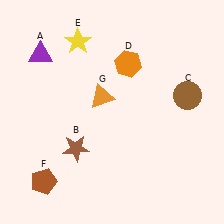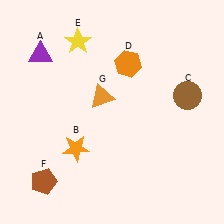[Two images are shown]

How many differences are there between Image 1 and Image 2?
There is 1 difference between the two images.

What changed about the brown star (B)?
In Image 1, B is brown. In Image 2, it changed to orange.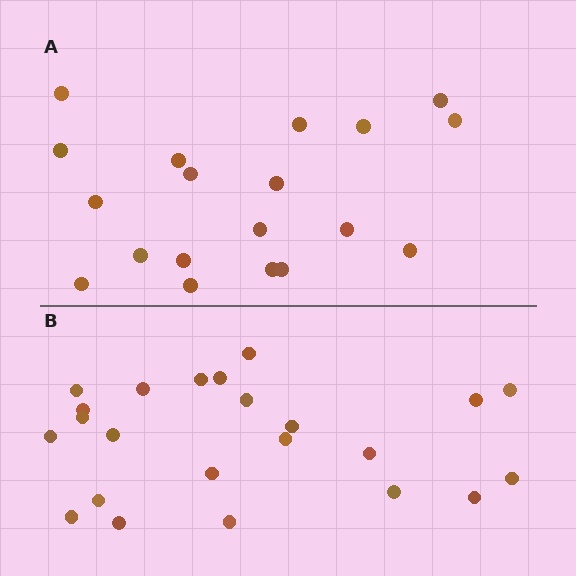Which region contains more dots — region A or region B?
Region B (the bottom region) has more dots.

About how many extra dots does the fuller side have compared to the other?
Region B has about 4 more dots than region A.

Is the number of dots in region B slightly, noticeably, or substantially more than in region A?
Region B has only slightly more — the two regions are fairly close. The ratio is roughly 1.2 to 1.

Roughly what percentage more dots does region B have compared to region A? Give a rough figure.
About 20% more.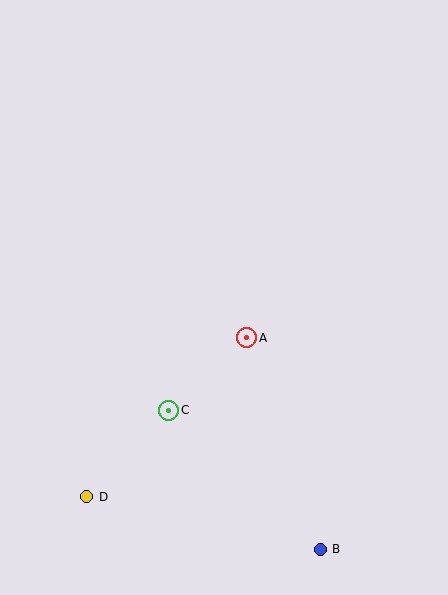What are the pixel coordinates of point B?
Point B is at (320, 549).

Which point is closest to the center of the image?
Point A at (247, 338) is closest to the center.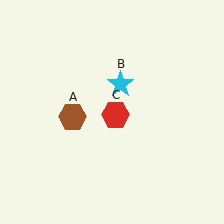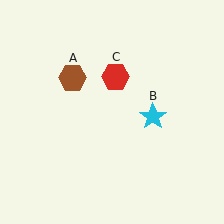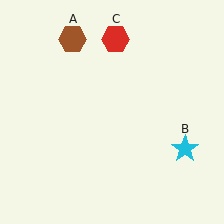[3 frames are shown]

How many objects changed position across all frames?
3 objects changed position: brown hexagon (object A), cyan star (object B), red hexagon (object C).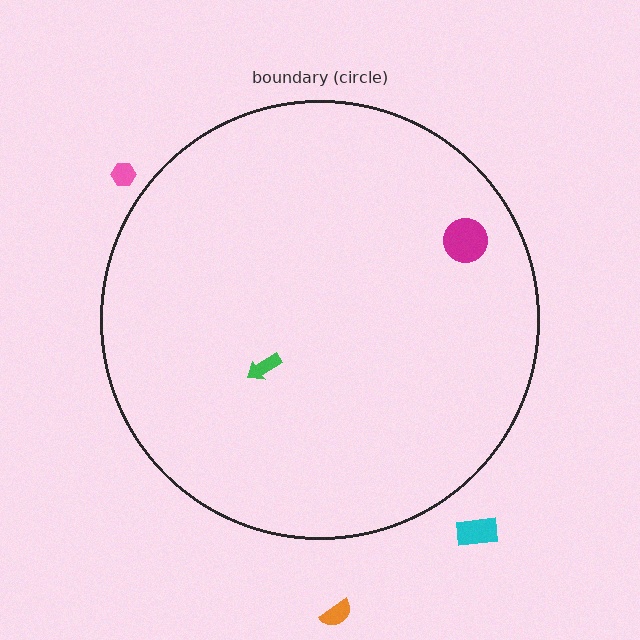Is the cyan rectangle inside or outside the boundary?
Outside.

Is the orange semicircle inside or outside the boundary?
Outside.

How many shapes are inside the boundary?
2 inside, 3 outside.